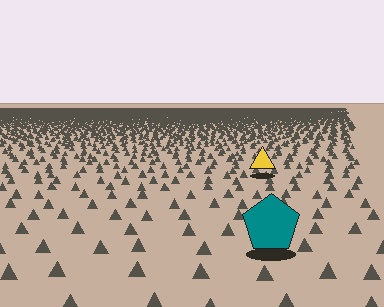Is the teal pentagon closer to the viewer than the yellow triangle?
Yes. The teal pentagon is closer — you can tell from the texture gradient: the ground texture is coarser near it.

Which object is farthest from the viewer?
The yellow triangle is farthest from the viewer. It appears smaller and the ground texture around it is denser.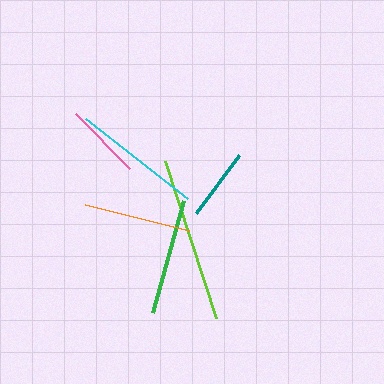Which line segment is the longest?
The lime line is the longest at approximately 165 pixels.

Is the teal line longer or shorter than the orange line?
The orange line is longer than the teal line.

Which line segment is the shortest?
The teal line is the shortest at approximately 71 pixels.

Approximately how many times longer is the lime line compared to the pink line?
The lime line is approximately 2.1 times the length of the pink line.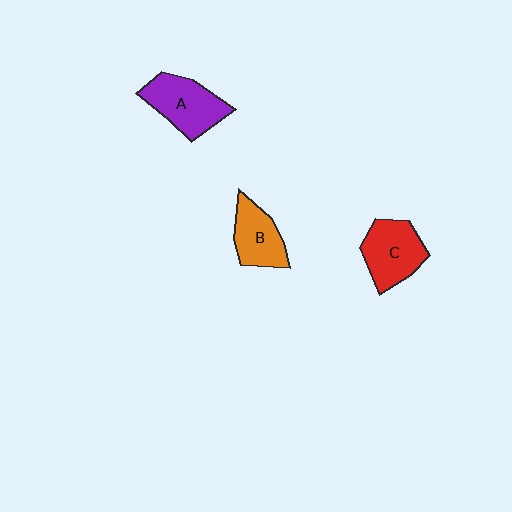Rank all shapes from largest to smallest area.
From largest to smallest: A (purple), C (red), B (orange).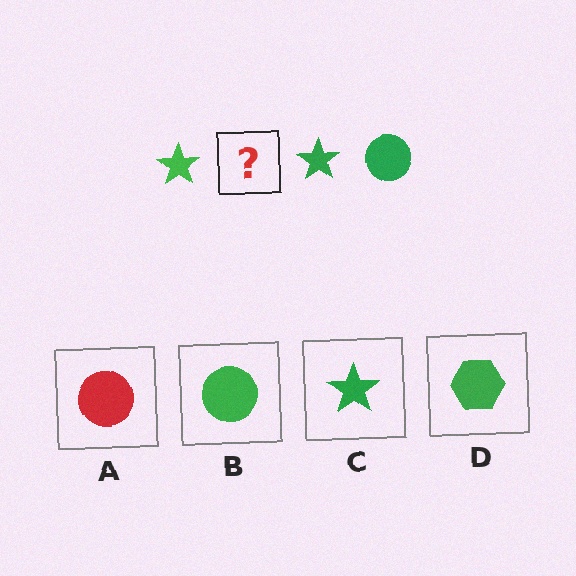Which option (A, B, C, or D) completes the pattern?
B.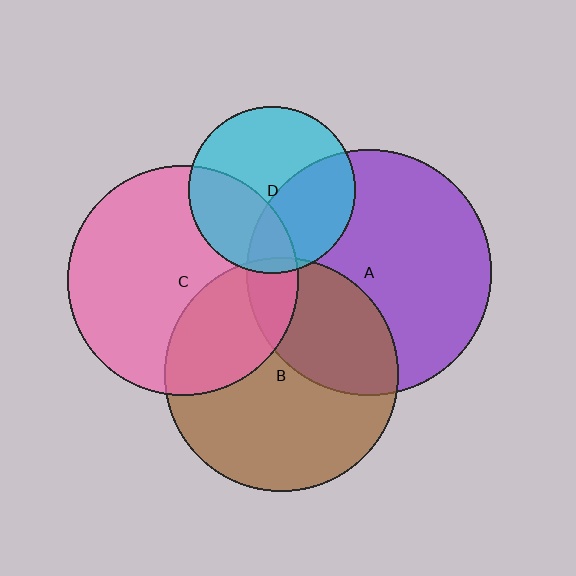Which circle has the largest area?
Circle A (purple).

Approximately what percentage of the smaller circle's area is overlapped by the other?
Approximately 35%.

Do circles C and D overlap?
Yes.